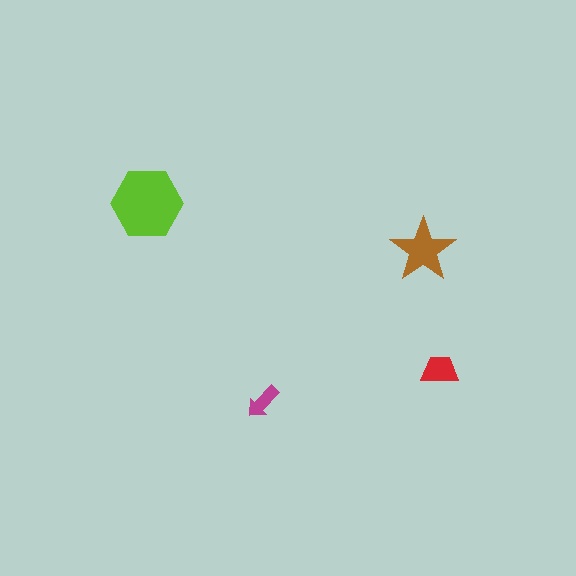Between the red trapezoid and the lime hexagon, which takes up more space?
The lime hexagon.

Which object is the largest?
The lime hexagon.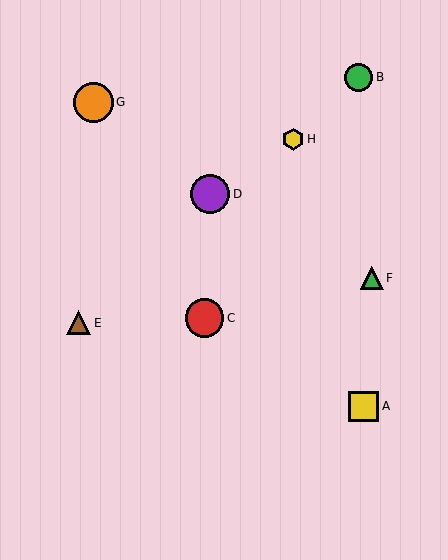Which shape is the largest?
The orange circle (labeled G) is the largest.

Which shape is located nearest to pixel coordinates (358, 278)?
The green triangle (labeled F) at (372, 278) is nearest to that location.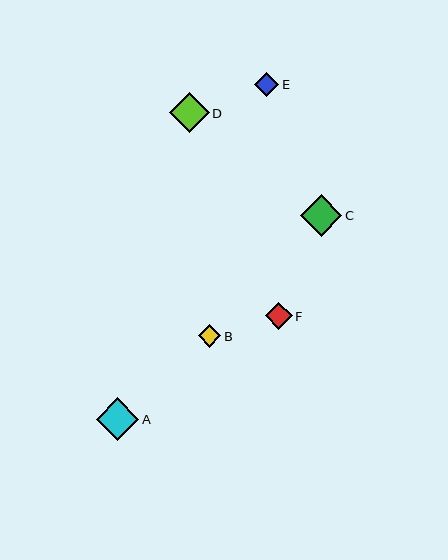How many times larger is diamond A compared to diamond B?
Diamond A is approximately 1.9 times the size of diamond B.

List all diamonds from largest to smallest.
From largest to smallest: A, C, D, F, E, B.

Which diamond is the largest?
Diamond A is the largest with a size of approximately 42 pixels.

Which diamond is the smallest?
Diamond B is the smallest with a size of approximately 22 pixels.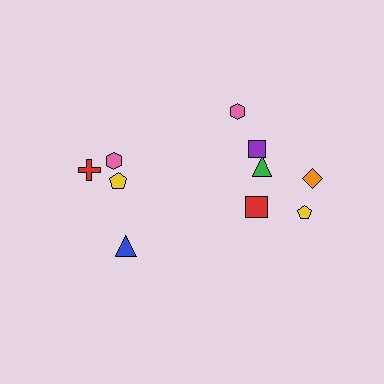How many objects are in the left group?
There are 4 objects.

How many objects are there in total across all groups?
There are 10 objects.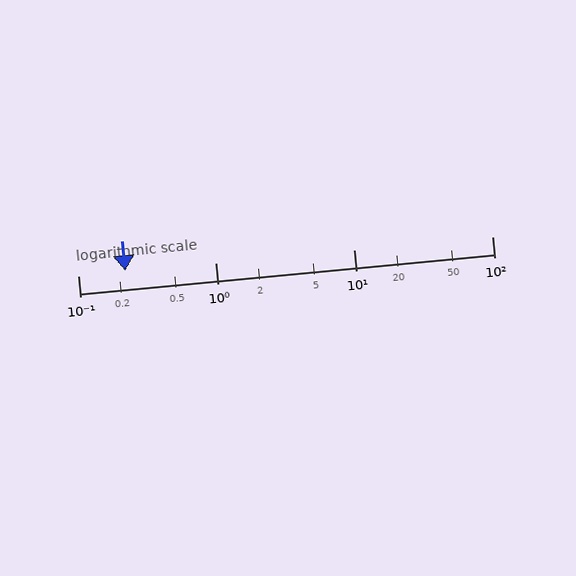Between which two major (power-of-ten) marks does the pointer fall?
The pointer is between 0.1 and 1.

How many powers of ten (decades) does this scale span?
The scale spans 3 decades, from 0.1 to 100.